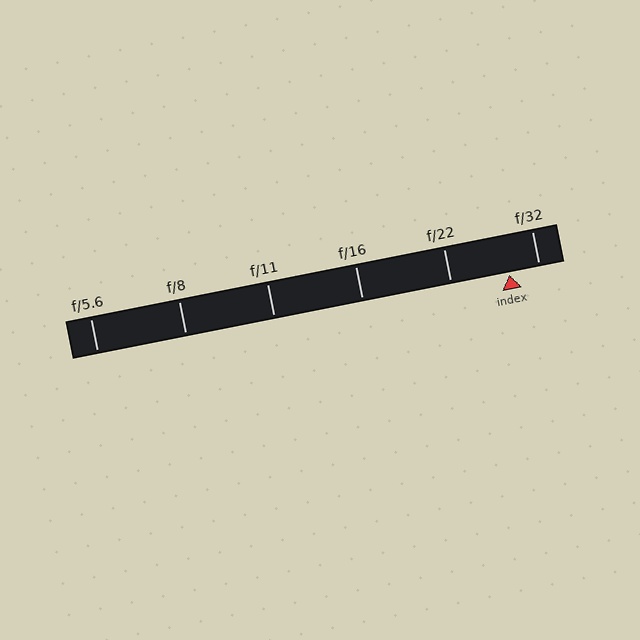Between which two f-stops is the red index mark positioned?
The index mark is between f/22 and f/32.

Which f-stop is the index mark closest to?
The index mark is closest to f/32.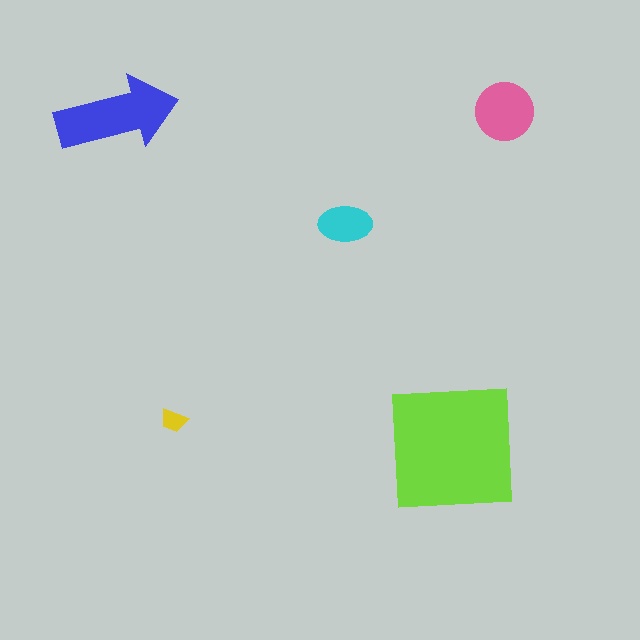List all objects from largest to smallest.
The lime square, the blue arrow, the pink circle, the cyan ellipse, the yellow trapezoid.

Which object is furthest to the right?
The pink circle is rightmost.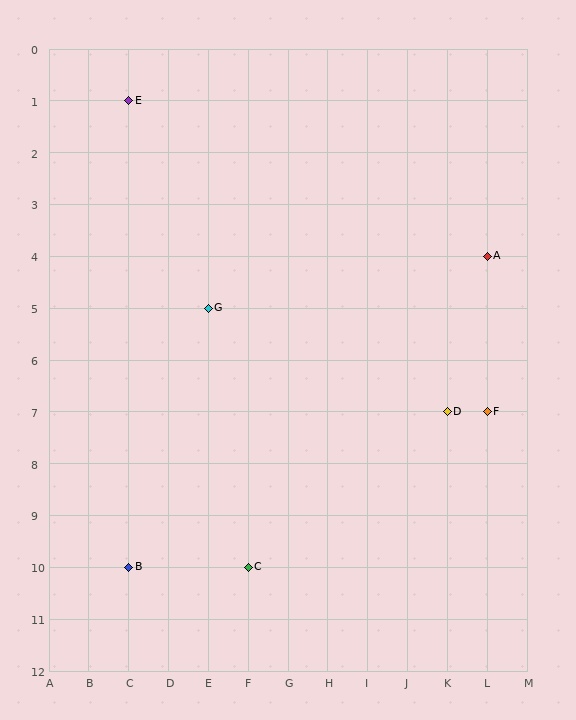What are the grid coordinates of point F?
Point F is at grid coordinates (L, 7).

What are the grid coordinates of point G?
Point G is at grid coordinates (E, 5).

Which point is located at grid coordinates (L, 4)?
Point A is at (L, 4).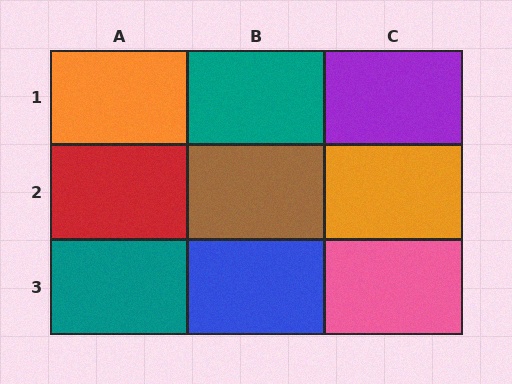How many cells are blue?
1 cell is blue.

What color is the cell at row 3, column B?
Blue.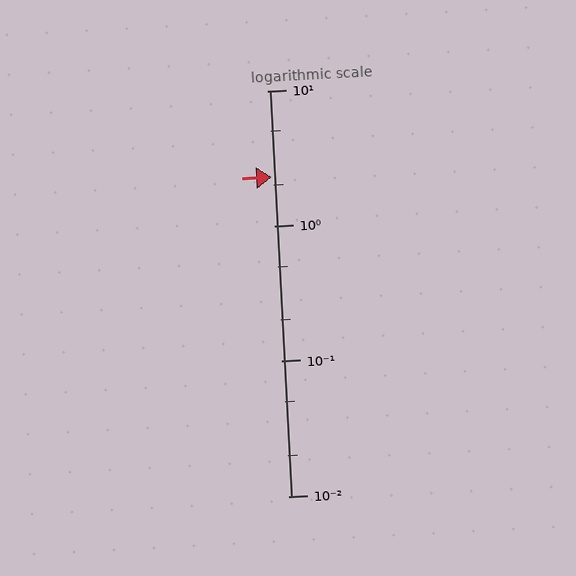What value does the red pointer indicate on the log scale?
The pointer indicates approximately 2.3.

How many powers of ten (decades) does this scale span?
The scale spans 3 decades, from 0.01 to 10.